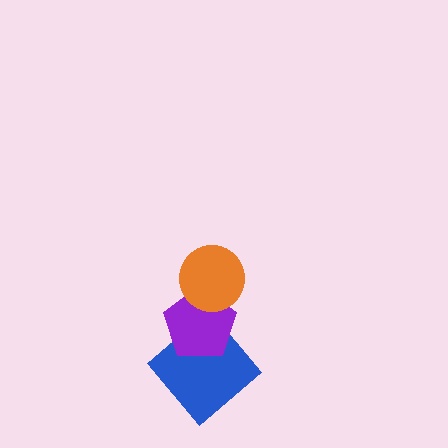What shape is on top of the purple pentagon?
The orange circle is on top of the purple pentagon.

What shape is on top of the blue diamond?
The purple pentagon is on top of the blue diamond.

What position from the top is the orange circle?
The orange circle is 1st from the top.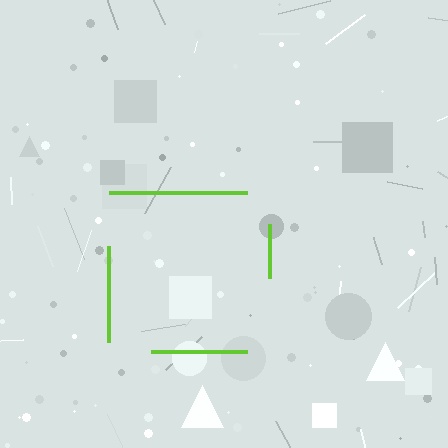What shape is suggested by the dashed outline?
The dashed outline suggests a square.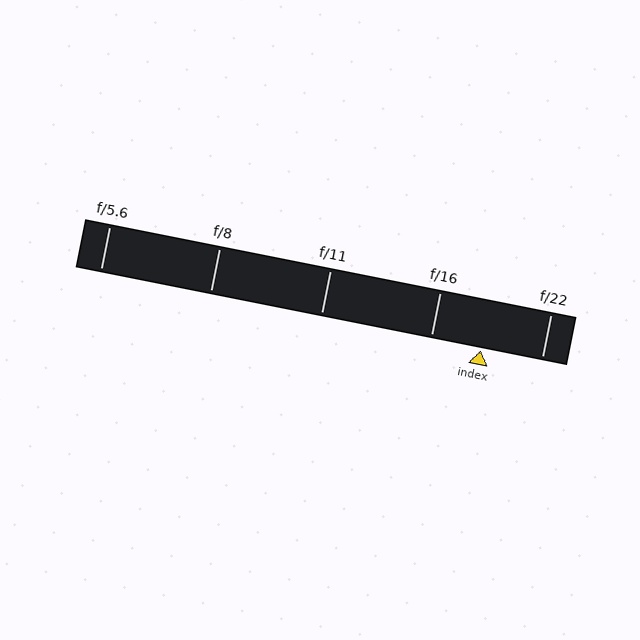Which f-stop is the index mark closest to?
The index mark is closest to f/16.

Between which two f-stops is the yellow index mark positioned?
The index mark is between f/16 and f/22.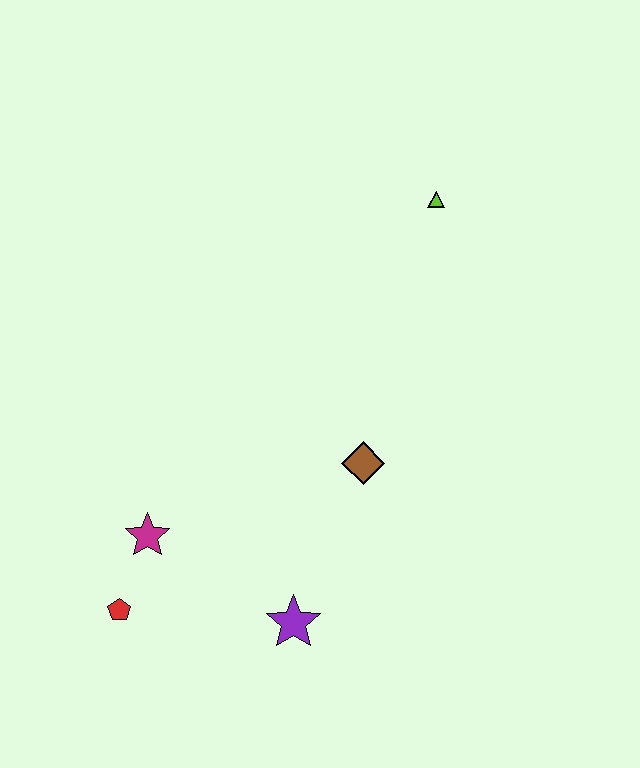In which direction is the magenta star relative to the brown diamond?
The magenta star is to the left of the brown diamond.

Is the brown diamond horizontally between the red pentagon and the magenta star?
No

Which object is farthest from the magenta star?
The lime triangle is farthest from the magenta star.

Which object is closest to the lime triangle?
The brown diamond is closest to the lime triangle.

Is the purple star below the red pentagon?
Yes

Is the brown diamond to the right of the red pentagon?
Yes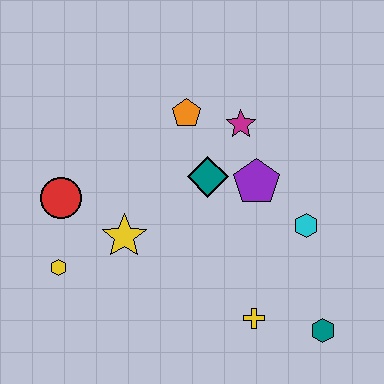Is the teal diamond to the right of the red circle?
Yes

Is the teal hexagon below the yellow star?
Yes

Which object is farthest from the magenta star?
The yellow hexagon is farthest from the magenta star.